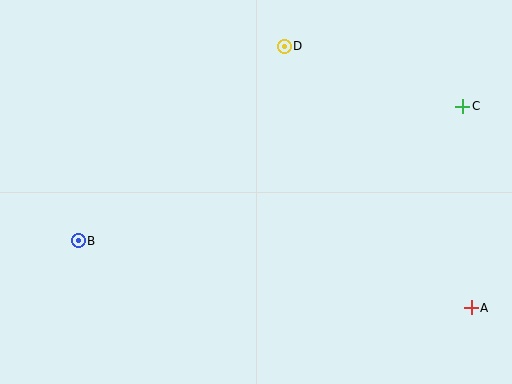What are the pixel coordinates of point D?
Point D is at (284, 46).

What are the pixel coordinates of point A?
Point A is at (471, 308).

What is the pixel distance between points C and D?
The distance between C and D is 189 pixels.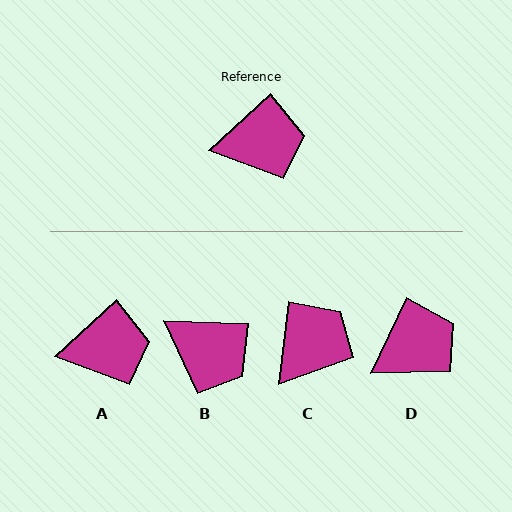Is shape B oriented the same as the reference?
No, it is off by about 45 degrees.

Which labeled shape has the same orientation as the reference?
A.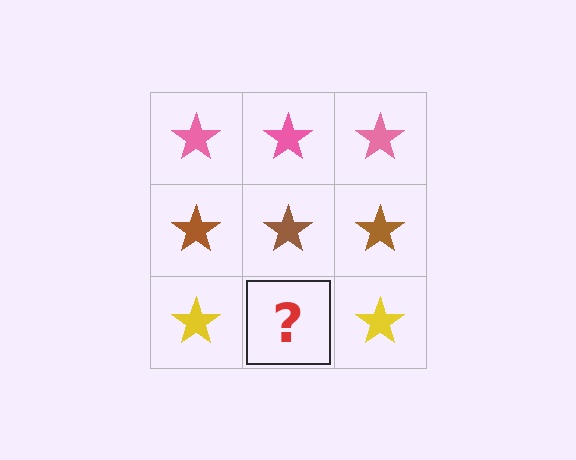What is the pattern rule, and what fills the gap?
The rule is that each row has a consistent color. The gap should be filled with a yellow star.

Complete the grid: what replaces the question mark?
The question mark should be replaced with a yellow star.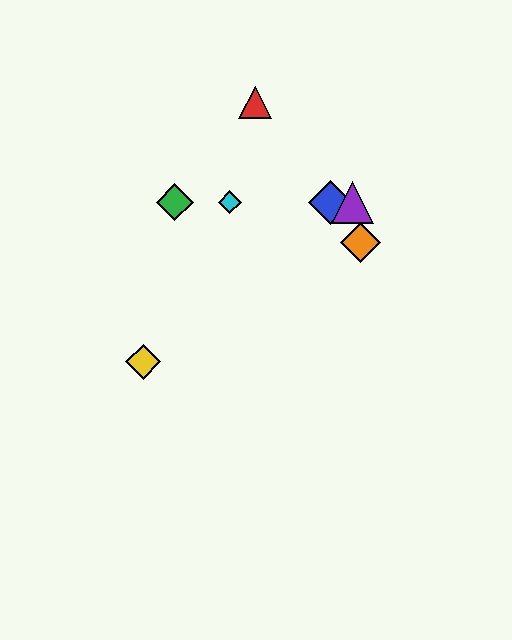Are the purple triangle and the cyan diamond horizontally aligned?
Yes, both are at y≈202.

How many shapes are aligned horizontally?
4 shapes (the blue diamond, the green diamond, the purple triangle, the cyan diamond) are aligned horizontally.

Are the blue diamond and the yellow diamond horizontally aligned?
No, the blue diamond is at y≈202 and the yellow diamond is at y≈362.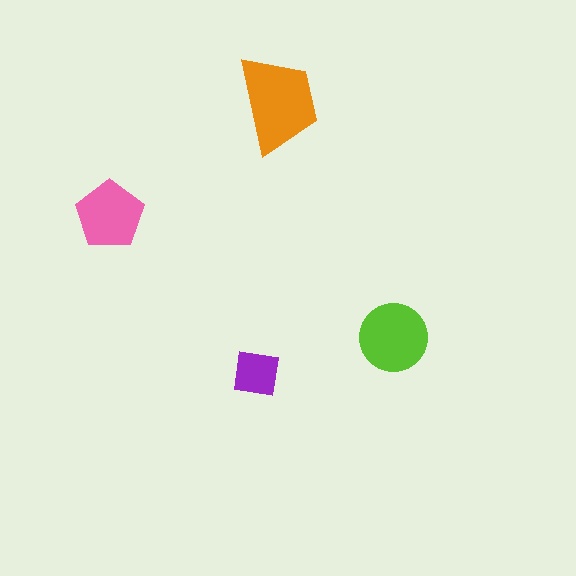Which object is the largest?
The orange trapezoid.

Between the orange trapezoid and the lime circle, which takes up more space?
The orange trapezoid.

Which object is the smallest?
The purple square.